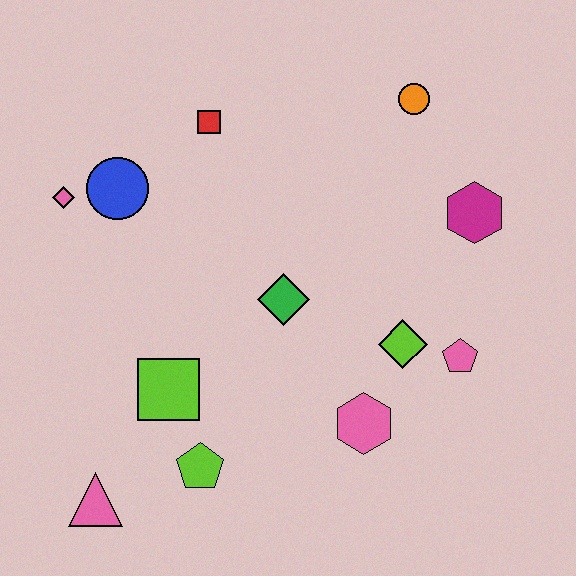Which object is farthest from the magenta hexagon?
The pink triangle is farthest from the magenta hexagon.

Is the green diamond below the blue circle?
Yes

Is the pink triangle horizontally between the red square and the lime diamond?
No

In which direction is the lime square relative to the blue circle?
The lime square is below the blue circle.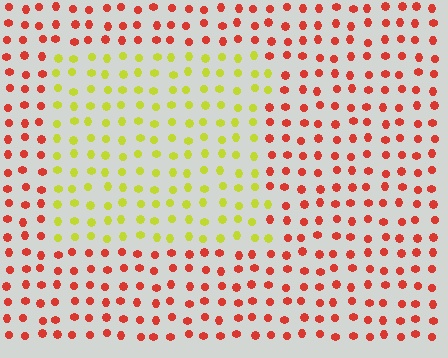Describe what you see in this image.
The image is filled with small red elements in a uniform arrangement. A rectangle-shaped region is visible where the elements are tinted to a slightly different hue, forming a subtle color boundary.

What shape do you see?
I see a rectangle.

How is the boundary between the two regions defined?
The boundary is defined purely by a slight shift in hue (about 66 degrees). Spacing, size, and orientation are identical on both sides.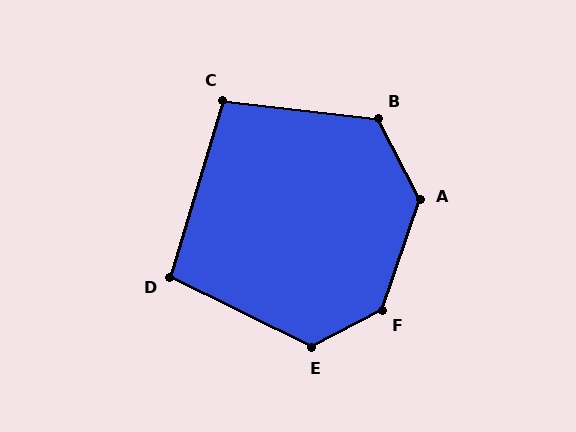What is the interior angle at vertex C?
Approximately 100 degrees (obtuse).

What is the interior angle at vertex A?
Approximately 134 degrees (obtuse).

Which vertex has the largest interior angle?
F, at approximately 137 degrees.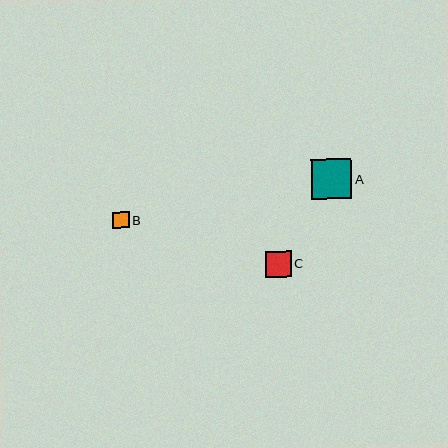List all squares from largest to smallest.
From largest to smallest: A, C, B.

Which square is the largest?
Square A is the largest with a size of approximately 40 pixels.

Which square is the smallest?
Square B is the smallest with a size of approximately 17 pixels.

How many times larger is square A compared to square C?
Square A is approximately 1.6 times the size of square C.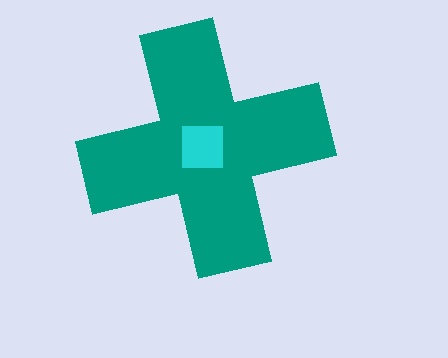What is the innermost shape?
The cyan square.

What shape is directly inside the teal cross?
The cyan square.